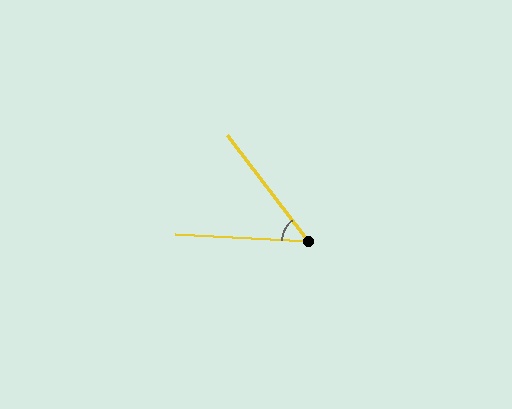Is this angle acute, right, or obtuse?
It is acute.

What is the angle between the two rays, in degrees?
Approximately 50 degrees.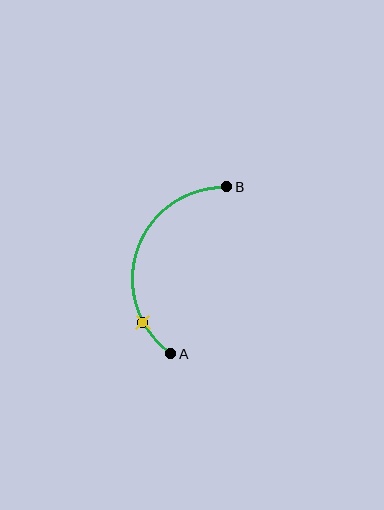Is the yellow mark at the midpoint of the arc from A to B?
No. The yellow mark lies on the arc but is closer to endpoint A. The arc midpoint would be at the point on the curve equidistant along the arc from both A and B.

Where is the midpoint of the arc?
The arc midpoint is the point on the curve farthest from the straight line joining A and B. It sits to the left of that line.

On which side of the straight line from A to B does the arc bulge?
The arc bulges to the left of the straight line connecting A and B.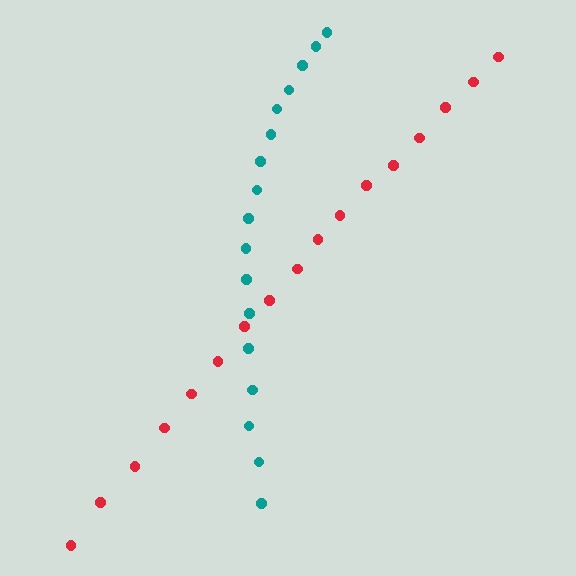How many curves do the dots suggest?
There are 2 distinct paths.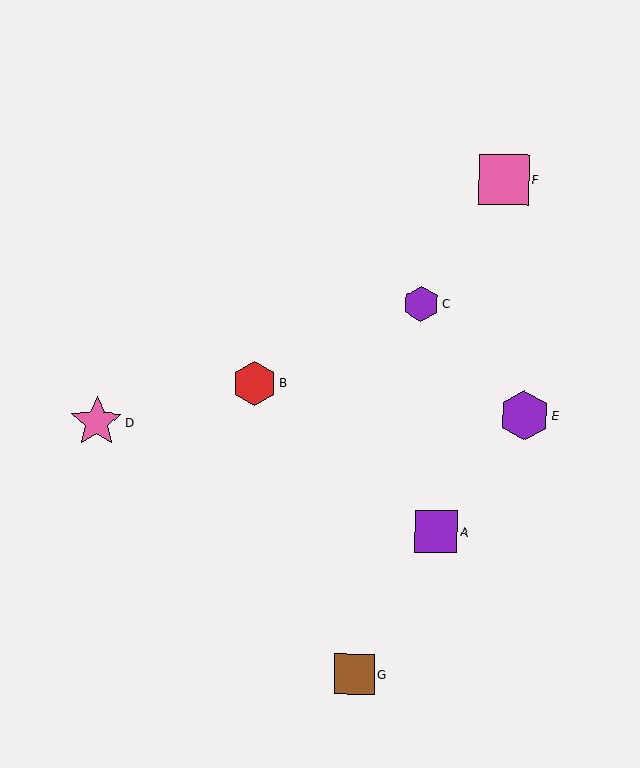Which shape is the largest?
The pink star (labeled D) is the largest.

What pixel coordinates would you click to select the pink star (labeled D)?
Click at (97, 422) to select the pink star D.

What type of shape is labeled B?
Shape B is a red hexagon.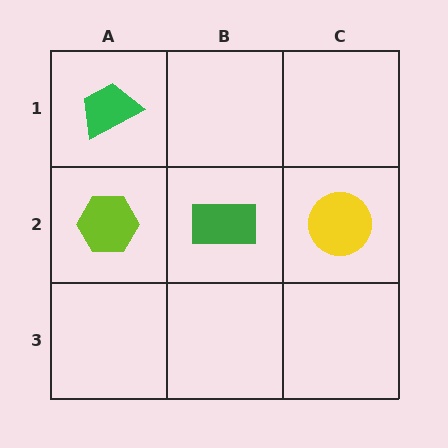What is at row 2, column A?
A lime hexagon.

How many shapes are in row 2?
3 shapes.